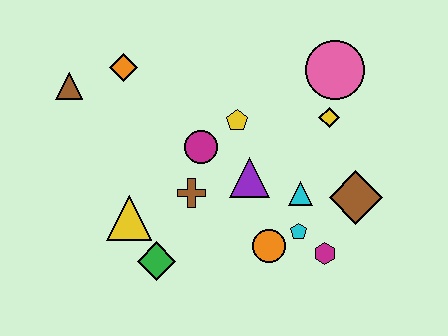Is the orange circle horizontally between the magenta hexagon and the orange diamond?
Yes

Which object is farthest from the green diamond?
The pink circle is farthest from the green diamond.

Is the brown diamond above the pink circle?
No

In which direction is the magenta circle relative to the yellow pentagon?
The magenta circle is to the left of the yellow pentagon.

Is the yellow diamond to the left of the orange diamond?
No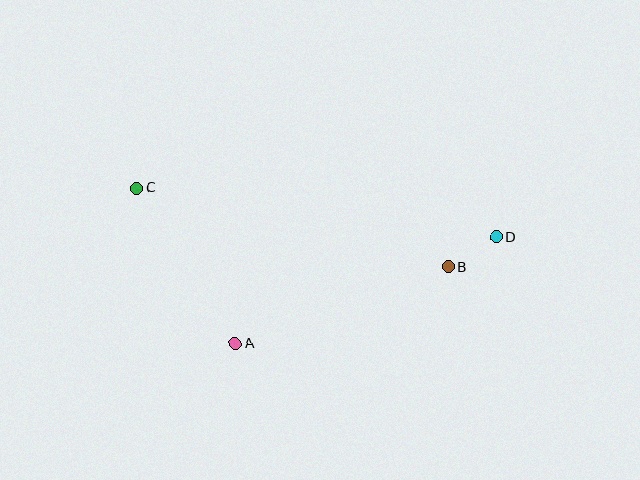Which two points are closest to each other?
Points B and D are closest to each other.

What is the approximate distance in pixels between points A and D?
The distance between A and D is approximately 282 pixels.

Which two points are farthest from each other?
Points C and D are farthest from each other.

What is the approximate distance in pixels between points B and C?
The distance between B and C is approximately 321 pixels.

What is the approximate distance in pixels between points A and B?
The distance between A and B is approximately 226 pixels.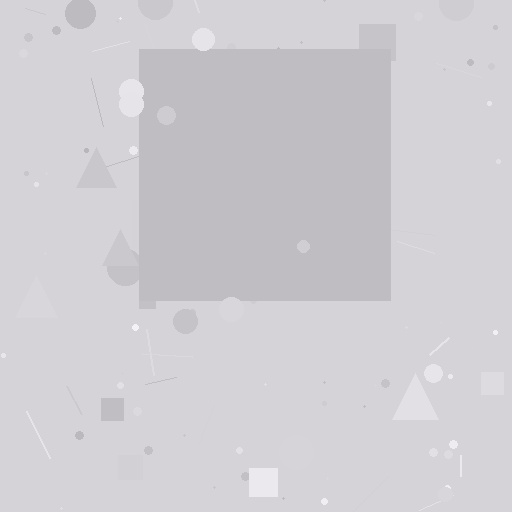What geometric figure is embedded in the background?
A square is embedded in the background.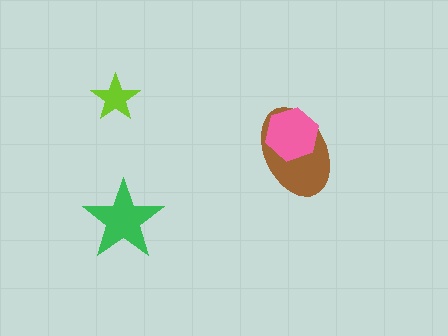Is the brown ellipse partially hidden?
Yes, it is partially covered by another shape.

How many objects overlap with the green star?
0 objects overlap with the green star.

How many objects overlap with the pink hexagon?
1 object overlaps with the pink hexagon.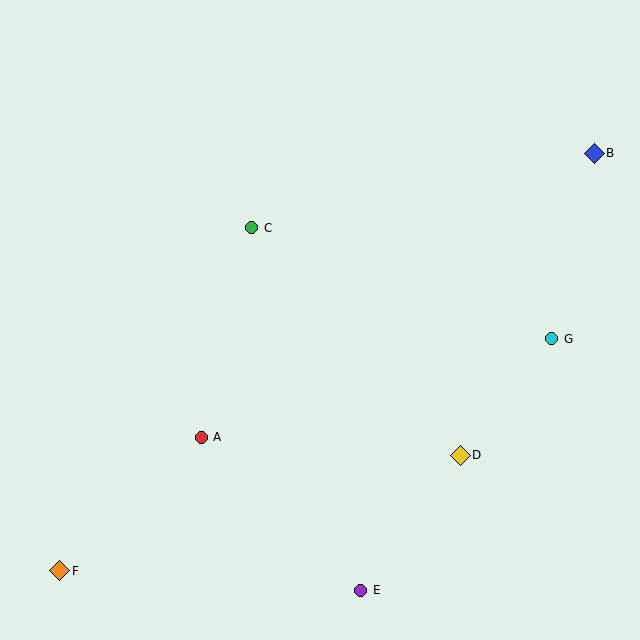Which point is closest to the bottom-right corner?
Point D is closest to the bottom-right corner.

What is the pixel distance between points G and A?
The distance between G and A is 365 pixels.